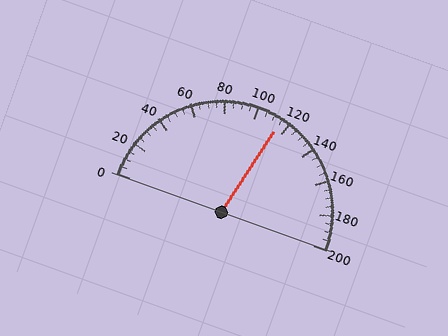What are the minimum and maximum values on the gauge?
The gauge ranges from 0 to 200.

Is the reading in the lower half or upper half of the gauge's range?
The reading is in the upper half of the range (0 to 200).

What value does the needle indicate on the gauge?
The needle indicates approximately 115.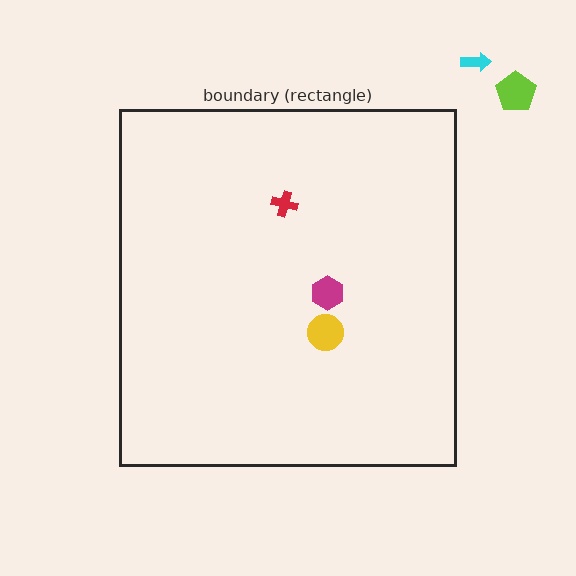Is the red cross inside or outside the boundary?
Inside.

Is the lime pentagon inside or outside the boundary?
Outside.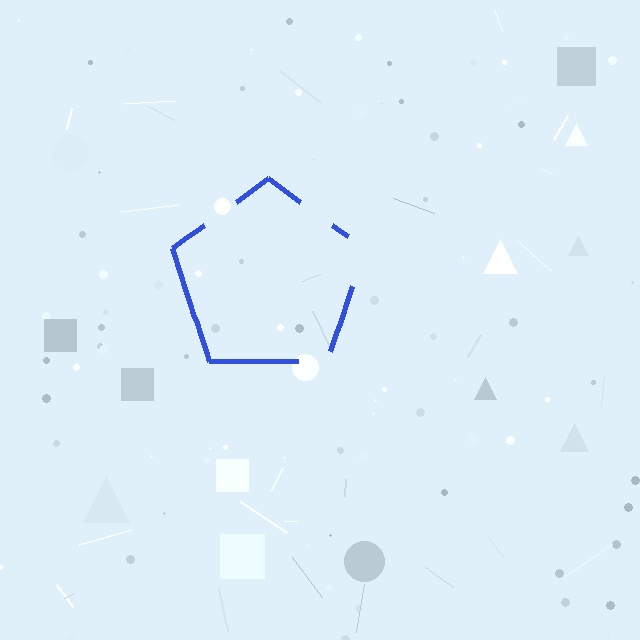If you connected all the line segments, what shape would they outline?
They would outline a pentagon.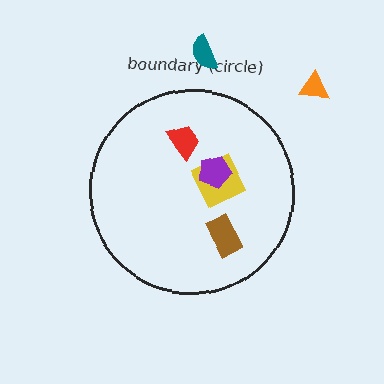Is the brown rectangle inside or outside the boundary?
Inside.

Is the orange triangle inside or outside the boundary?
Outside.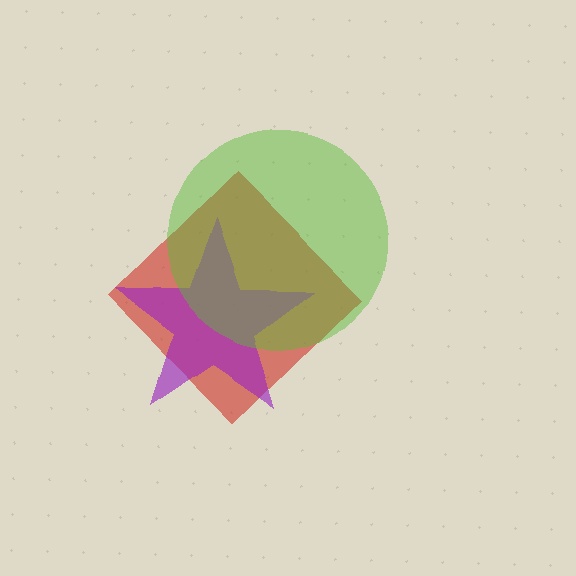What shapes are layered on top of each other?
The layered shapes are: a red diamond, a purple star, a lime circle.